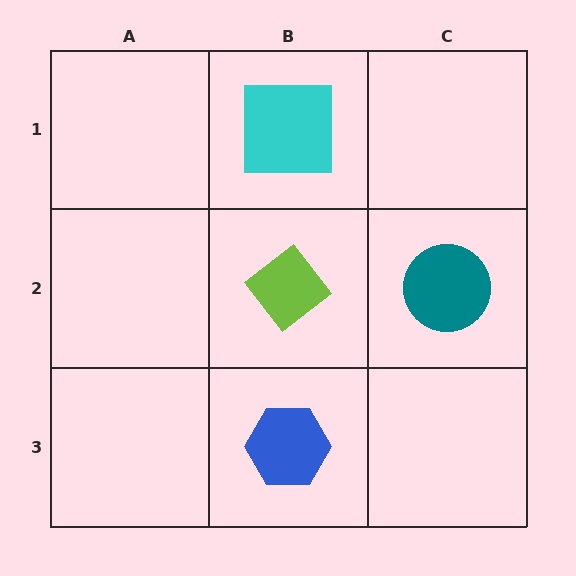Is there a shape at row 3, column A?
No, that cell is empty.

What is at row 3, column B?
A blue hexagon.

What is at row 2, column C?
A teal circle.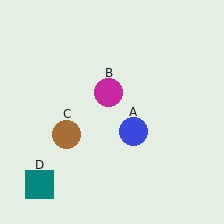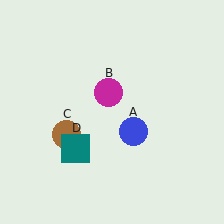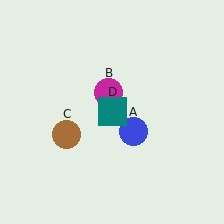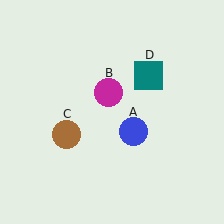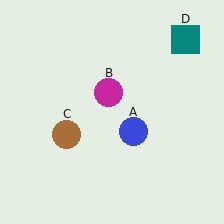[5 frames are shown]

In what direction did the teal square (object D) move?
The teal square (object D) moved up and to the right.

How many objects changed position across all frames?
1 object changed position: teal square (object D).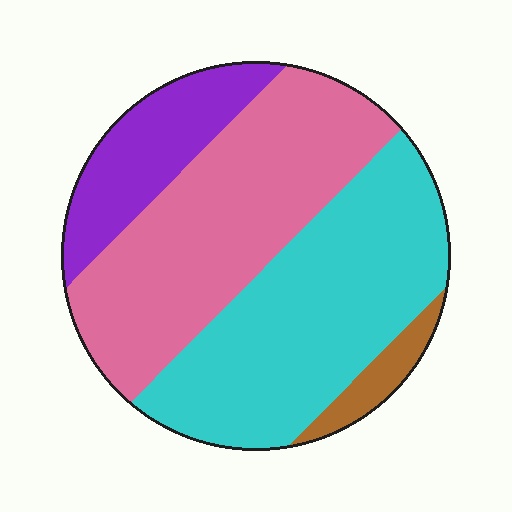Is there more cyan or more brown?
Cyan.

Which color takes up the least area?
Brown, at roughly 5%.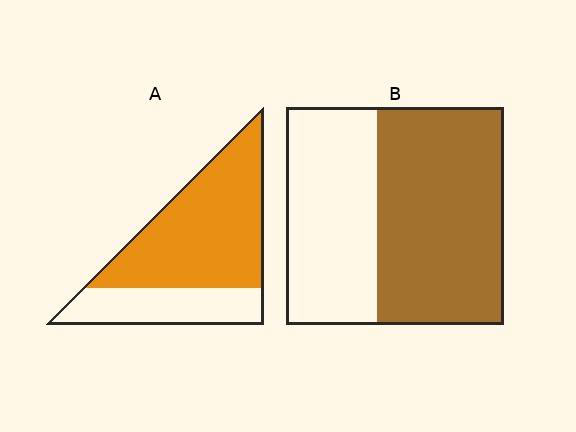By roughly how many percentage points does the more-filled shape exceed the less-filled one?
By roughly 10 percentage points (A over B).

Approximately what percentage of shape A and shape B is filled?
A is approximately 70% and B is approximately 60%.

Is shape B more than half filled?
Yes.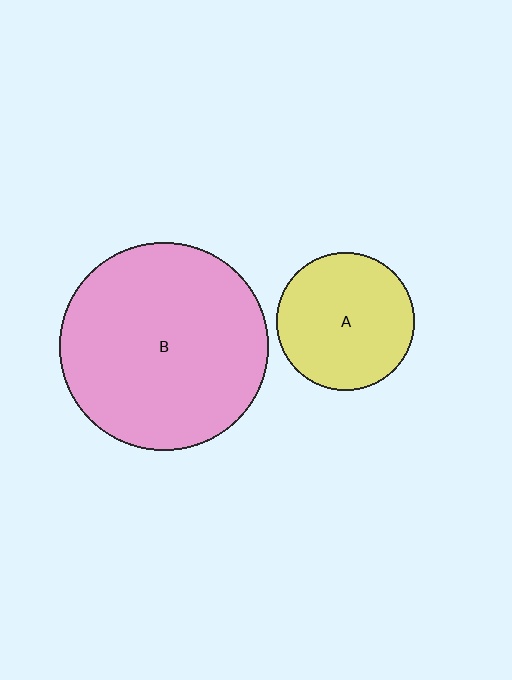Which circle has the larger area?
Circle B (pink).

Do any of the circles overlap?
No, none of the circles overlap.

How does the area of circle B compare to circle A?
Approximately 2.3 times.